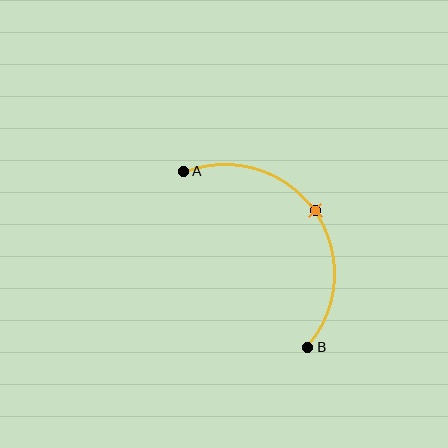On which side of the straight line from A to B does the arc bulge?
The arc bulges above and to the right of the straight line connecting A and B.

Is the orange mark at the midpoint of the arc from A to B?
Yes. The orange mark lies on the arc at equal arc-length from both A and B — it is the arc midpoint.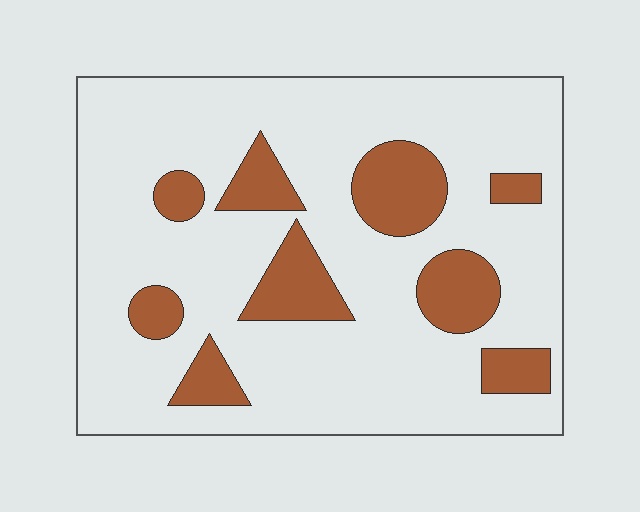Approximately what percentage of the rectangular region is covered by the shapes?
Approximately 20%.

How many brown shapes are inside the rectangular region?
9.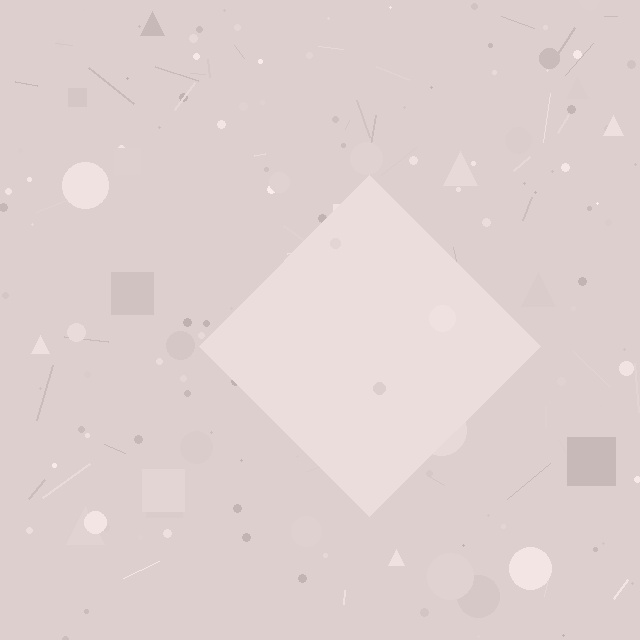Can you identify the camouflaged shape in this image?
The camouflaged shape is a diamond.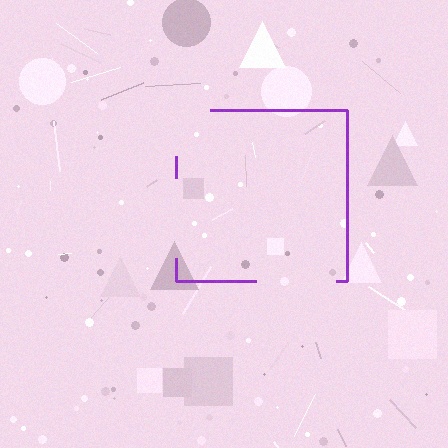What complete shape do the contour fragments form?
The contour fragments form a square.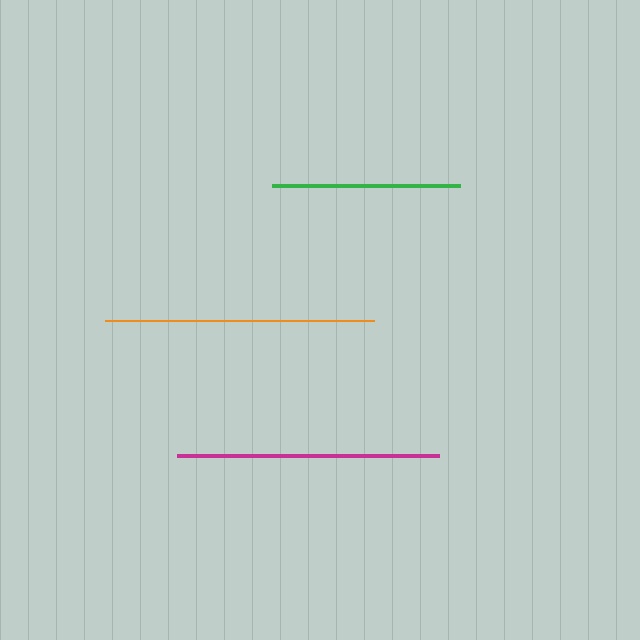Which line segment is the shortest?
The green line is the shortest at approximately 187 pixels.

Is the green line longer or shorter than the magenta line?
The magenta line is longer than the green line.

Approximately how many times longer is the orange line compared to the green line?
The orange line is approximately 1.4 times the length of the green line.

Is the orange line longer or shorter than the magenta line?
The orange line is longer than the magenta line.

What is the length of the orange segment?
The orange segment is approximately 269 pixels long.